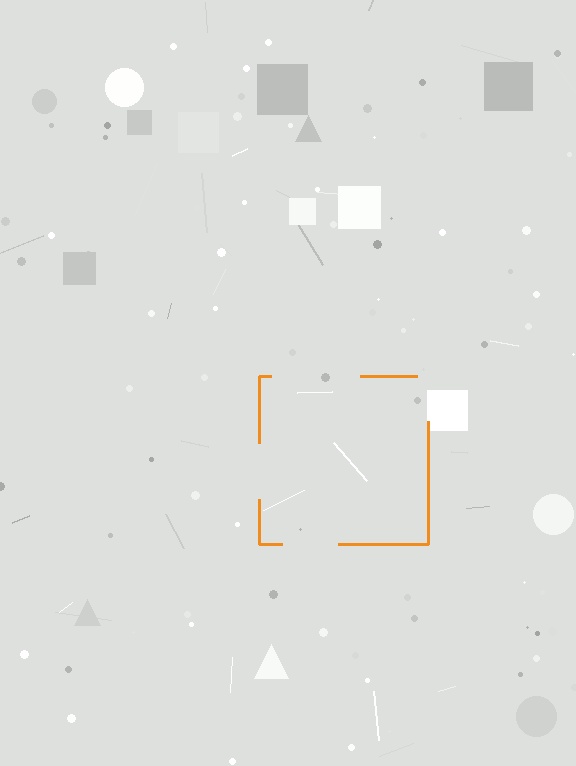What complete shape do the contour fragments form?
The contour fragments form a square.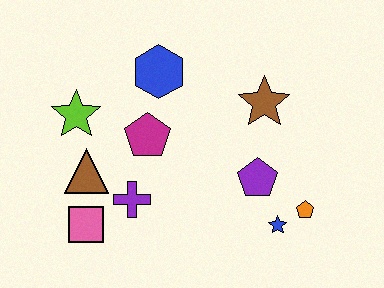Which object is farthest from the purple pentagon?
The lime star is farthest from the purple pentagon.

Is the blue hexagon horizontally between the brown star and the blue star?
No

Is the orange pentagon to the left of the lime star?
No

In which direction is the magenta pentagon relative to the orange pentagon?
The magenta pentagon is to the left of the orange pentagon.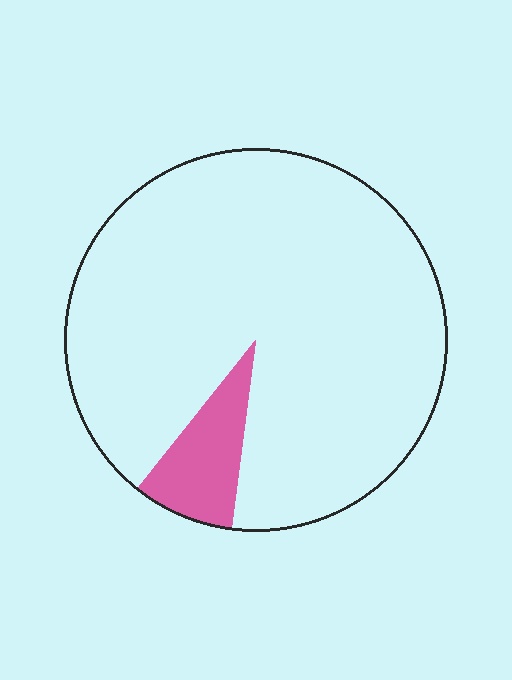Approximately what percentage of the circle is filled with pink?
Approximately 10%.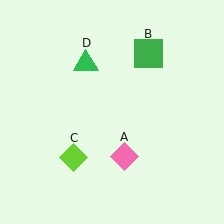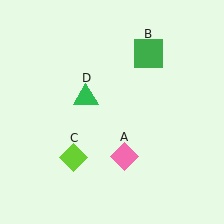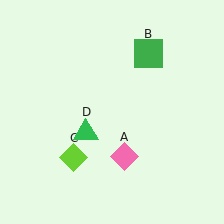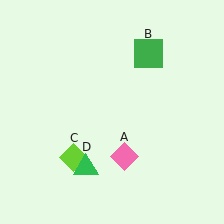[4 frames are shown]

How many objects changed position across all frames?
1 object changed position: green triangle (object D).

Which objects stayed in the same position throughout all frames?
Pink diamond (object A) and green square (object B) and lime diamond (object C) remained stationary.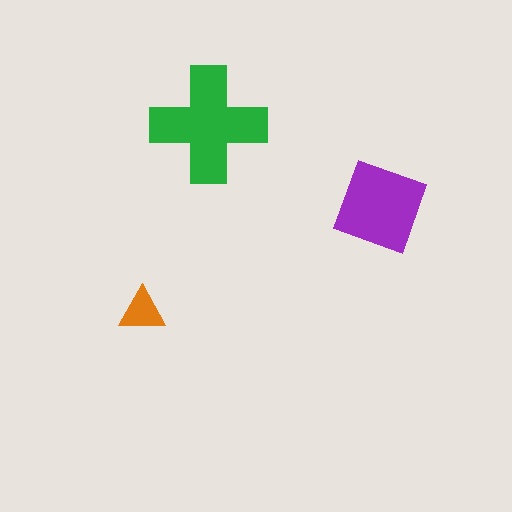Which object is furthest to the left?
The orange triangle is leftmost.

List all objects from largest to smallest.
The green cross, the purple diamond, the orange triangle.